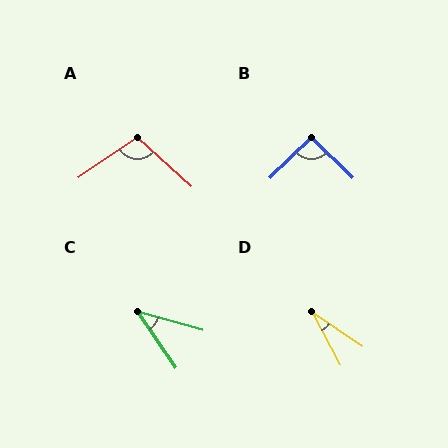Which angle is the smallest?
D, at approximately 27 degrees.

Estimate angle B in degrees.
Approximately 91 degrees.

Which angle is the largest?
A, at approximately 103 degrees.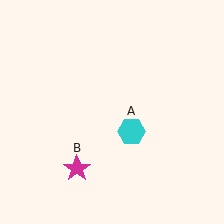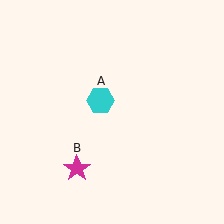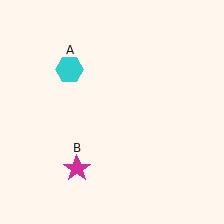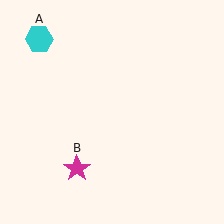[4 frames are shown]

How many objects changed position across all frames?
1 object changed position: cyan hexagon (object A).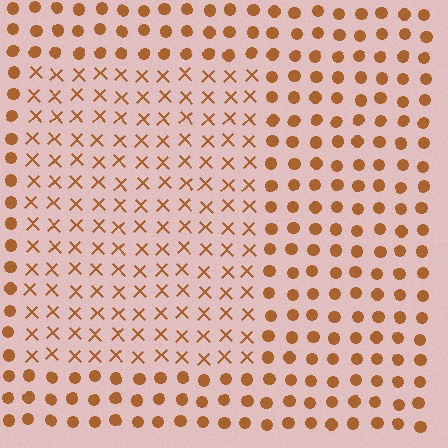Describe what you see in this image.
The image is filled with small brown elements arranged in a uniform grid. A rectangle-shaped region contains X marks, while the surrounding area contains circles. The boundary is defined purely by the change in element shape.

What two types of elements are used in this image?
The image uses X marks inside the rectangle region and circles outside it.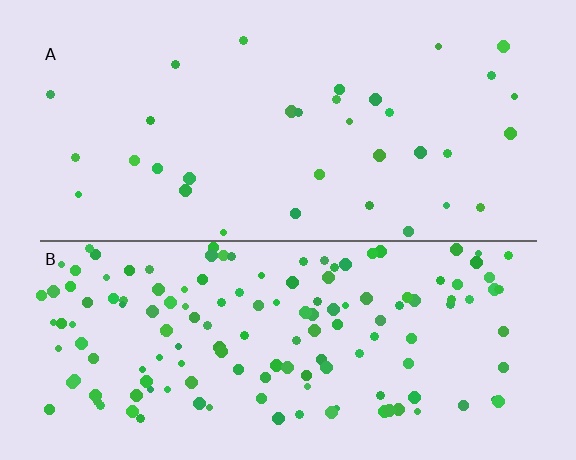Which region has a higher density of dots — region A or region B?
B (the bottom).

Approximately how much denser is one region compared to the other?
Approximately 4.3× — region B over region A.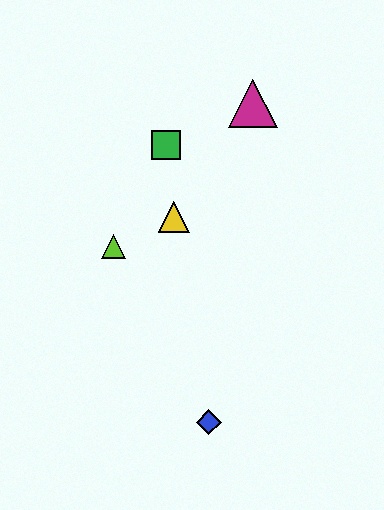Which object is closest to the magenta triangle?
The green square is closest to the magenta triangle.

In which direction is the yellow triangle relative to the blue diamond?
The yellow triangle is above the blue diamond.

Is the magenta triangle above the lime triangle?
Yes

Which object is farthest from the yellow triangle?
The blue diamond is farthest from the yellow triangle.